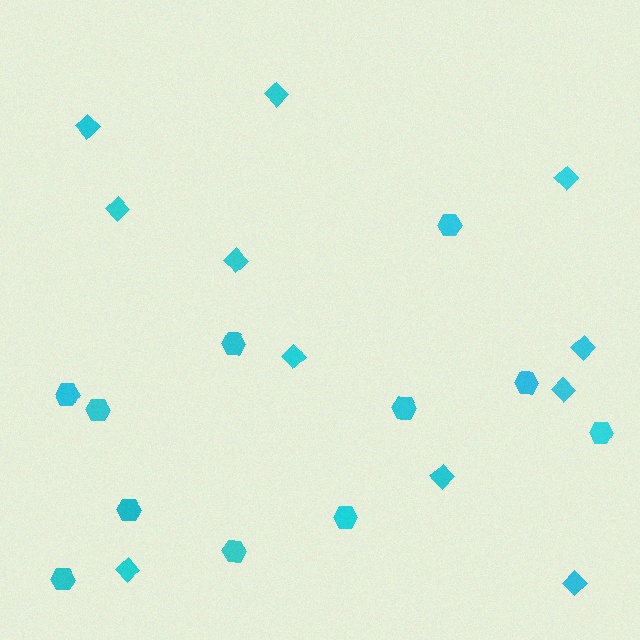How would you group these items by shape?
There are 2 groups: one group of hexagons (11) and one group of diamonds (11).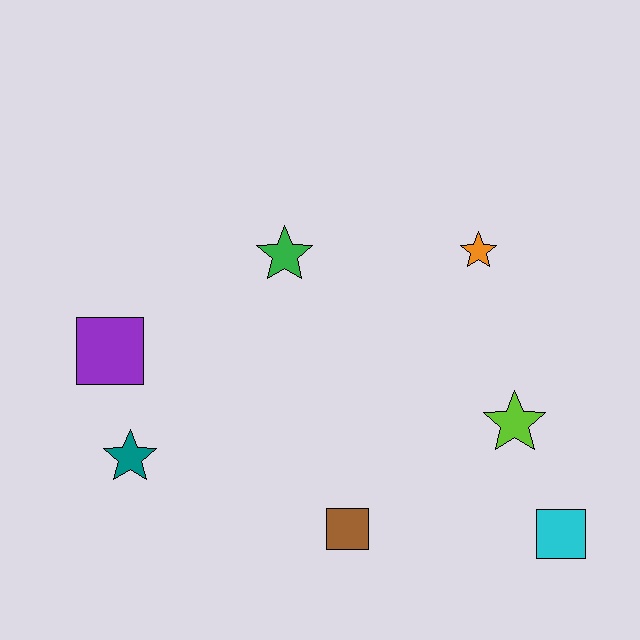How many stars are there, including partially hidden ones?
There are 4 stars.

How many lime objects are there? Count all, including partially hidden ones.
There is 1 lime object.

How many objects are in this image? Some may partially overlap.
There are 7 objects.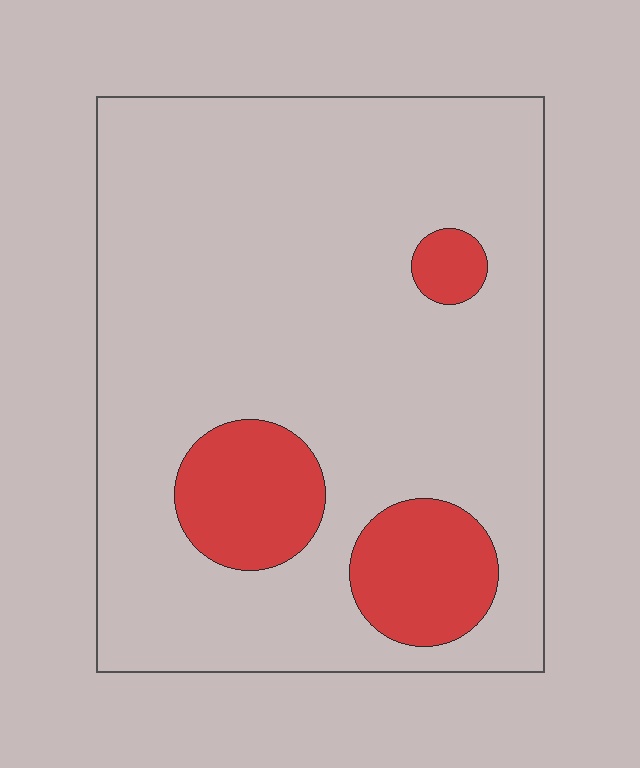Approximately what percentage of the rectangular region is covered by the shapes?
Approximately 15%.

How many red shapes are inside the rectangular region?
3.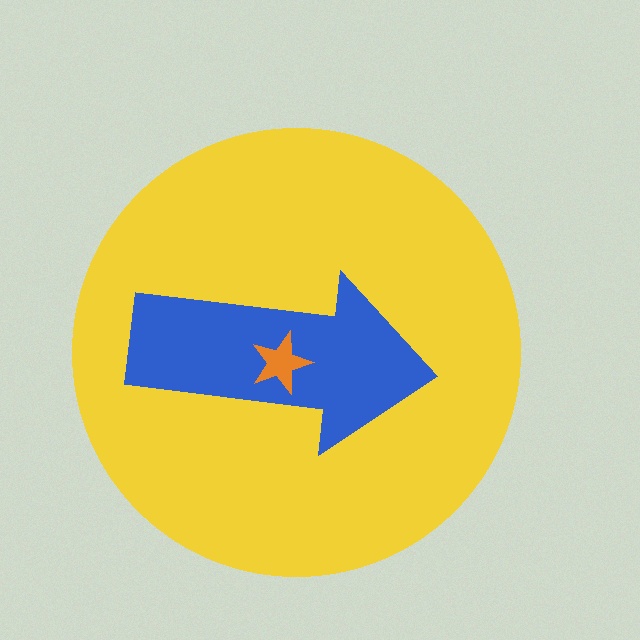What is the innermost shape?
The orange star.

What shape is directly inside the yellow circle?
The blue arrow.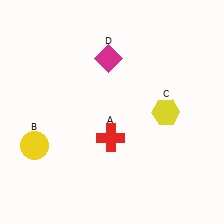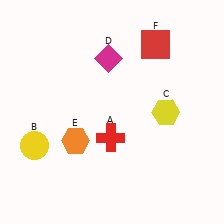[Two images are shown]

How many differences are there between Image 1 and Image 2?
There are 2 differences between the two images.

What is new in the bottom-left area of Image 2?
An orange hexagon (E) was added in the bottom-left area of Image 2.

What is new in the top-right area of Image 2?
A red square (F) was added in the top-right area of Image 2.